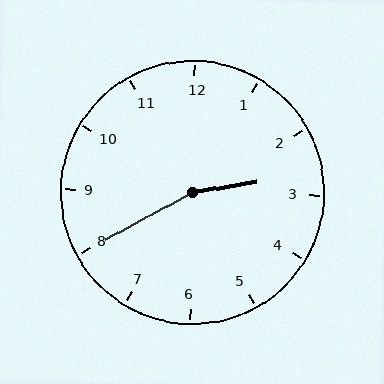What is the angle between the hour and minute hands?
Approximately 160 degrees.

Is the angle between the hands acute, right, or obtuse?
It is obtuse.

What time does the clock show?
2:40.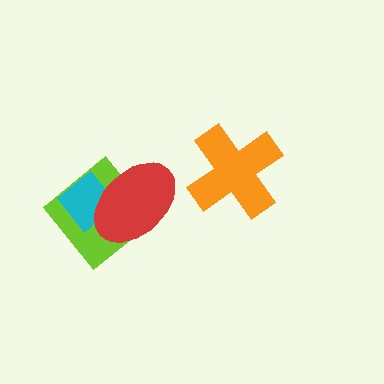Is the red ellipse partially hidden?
No, no other shape covers it.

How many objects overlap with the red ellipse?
2 objects overlap with the red ellipse.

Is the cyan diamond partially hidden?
Yes, it is partially covered by another shape.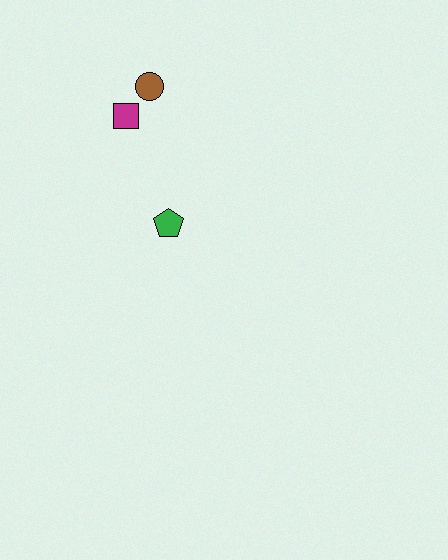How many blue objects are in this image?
There are no blue objects.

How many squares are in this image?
There is 1 square.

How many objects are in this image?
There are 3 objects.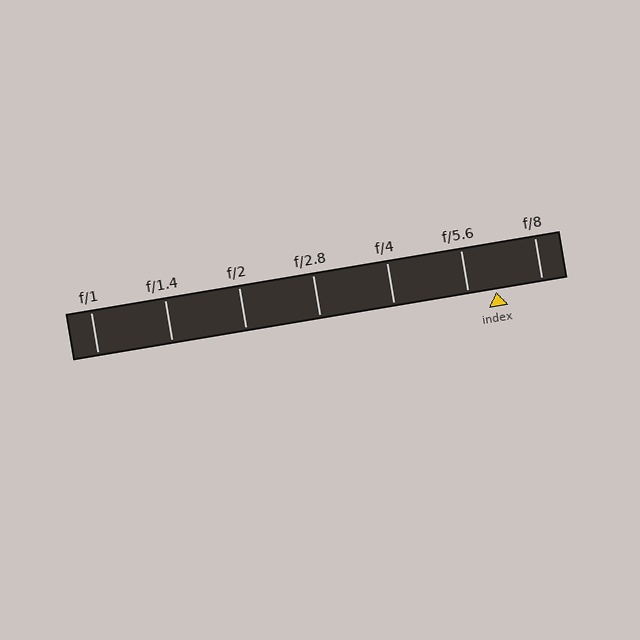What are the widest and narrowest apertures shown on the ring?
The widest aperture shown is f/1 and the narrowest is f/8.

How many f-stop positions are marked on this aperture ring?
There are 7 f-stop positions marked.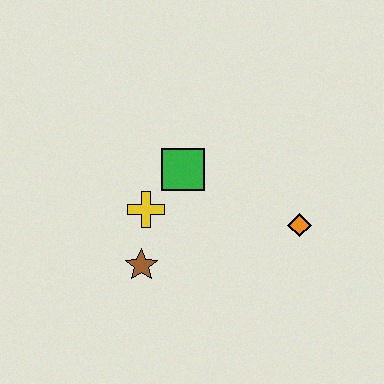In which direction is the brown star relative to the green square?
The brown star is below the green square.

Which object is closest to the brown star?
The yellow cross is closest to the brown star.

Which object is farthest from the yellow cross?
The orange diamond is farthest from the yellow cross.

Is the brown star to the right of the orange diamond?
No